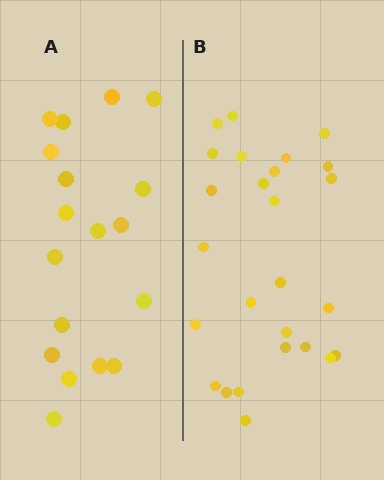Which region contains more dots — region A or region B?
Region B (the right region) has more dots.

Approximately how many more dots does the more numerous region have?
Region B has roughly 8 or so more dots than region A.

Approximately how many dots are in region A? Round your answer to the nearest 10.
About 20 dots. (The exact count is 18, which rounds to 20.)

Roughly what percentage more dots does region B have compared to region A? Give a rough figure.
About 45% more.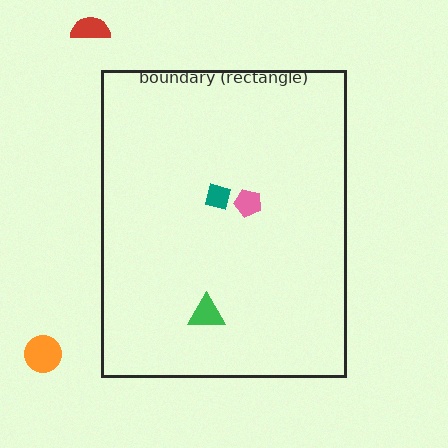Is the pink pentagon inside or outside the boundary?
Inside.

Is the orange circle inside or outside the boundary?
Outside.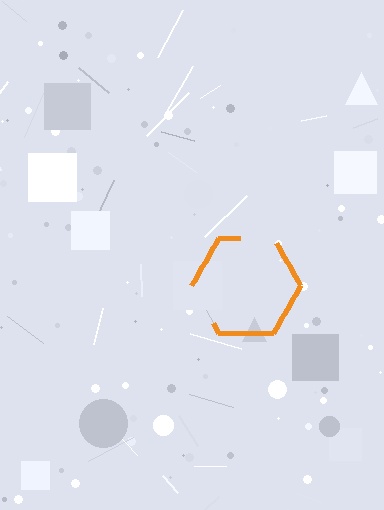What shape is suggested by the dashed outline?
The dashed outline suggests a hexagon.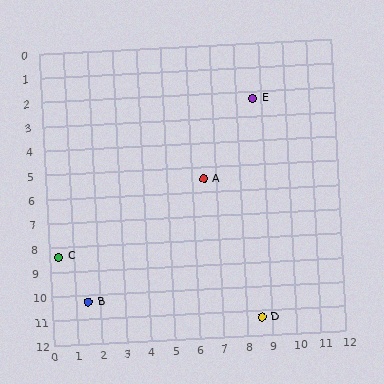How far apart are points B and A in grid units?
Points B and A are about 6.9 grid units apart.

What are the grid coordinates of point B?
Point B is at approximately (1.5, 10.3).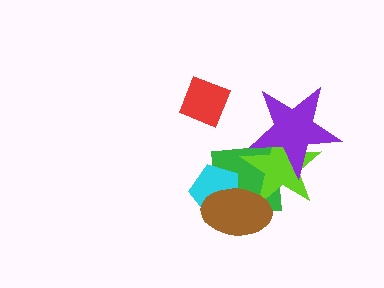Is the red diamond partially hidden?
No, no other shape covers it.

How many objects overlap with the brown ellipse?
3 objects overlap with the brown ellipse.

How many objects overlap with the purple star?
2 objects overlap with the purple star.